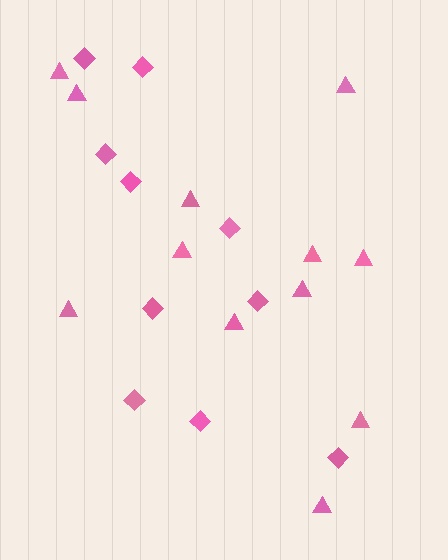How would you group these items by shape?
There are 2 groups: one group of diamonds (10) and one group of triangles (12).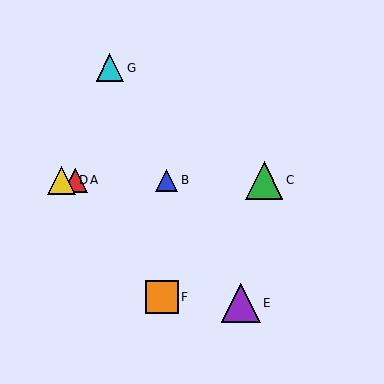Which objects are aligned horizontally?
Objects A, B, C, D are aligned horizontally.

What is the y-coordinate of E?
Object E is at y≈303.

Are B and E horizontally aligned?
No, B is at y≈180 and E is at y≈303.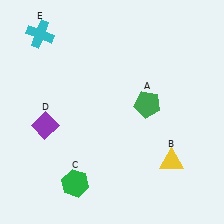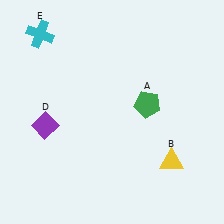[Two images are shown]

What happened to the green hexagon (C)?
The green hexagon (C) was removed in Image 2. It was in the bottom-left area of Image 1.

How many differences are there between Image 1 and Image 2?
There is 1 difference between the two images.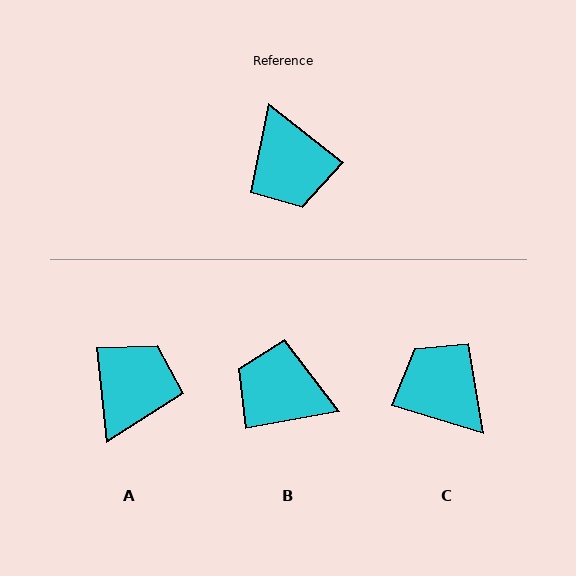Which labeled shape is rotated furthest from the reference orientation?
C, about 159 degrees away.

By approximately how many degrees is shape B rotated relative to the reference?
Approximately 132 degrees clockwise.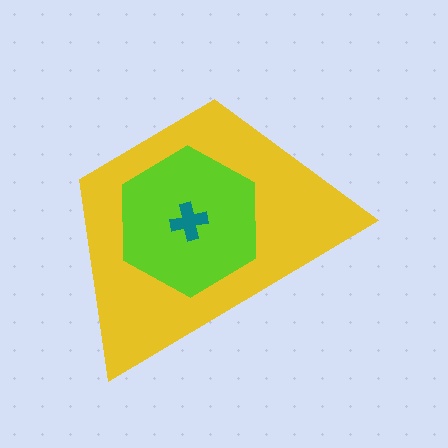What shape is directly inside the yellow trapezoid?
The lime hexagon.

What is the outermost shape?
The yellow trapezoid.